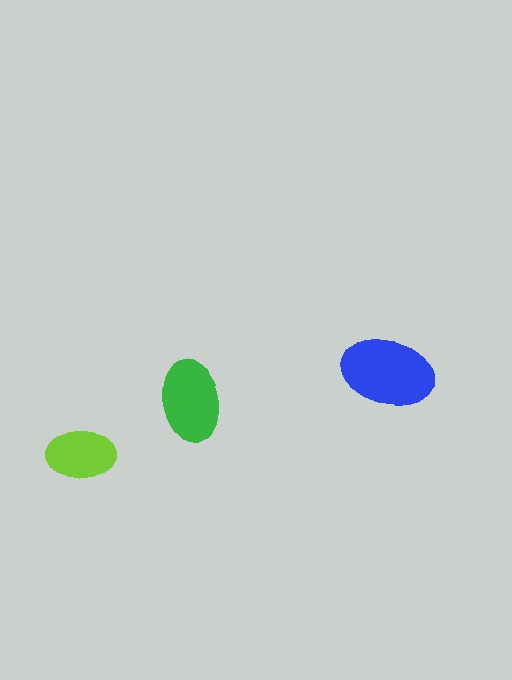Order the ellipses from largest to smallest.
the blue one, the green one, the lime one.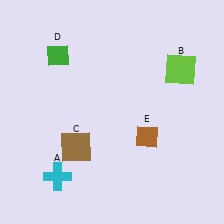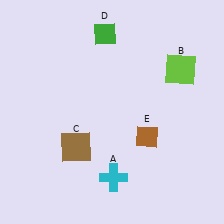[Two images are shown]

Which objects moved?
The objects that moved are: the cyan cross (A), the green diamond (D).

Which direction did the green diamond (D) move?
The green diamond (D) moved right.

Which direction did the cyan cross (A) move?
The cyan cross (A) moved right.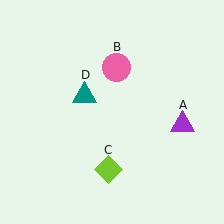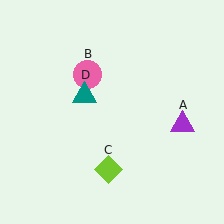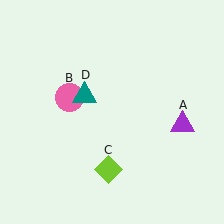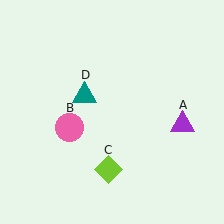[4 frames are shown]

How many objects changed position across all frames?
1 object changed position: pink circle (object B).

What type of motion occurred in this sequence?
The pink circle (object B) rotated counterclockwise around the center of the scene.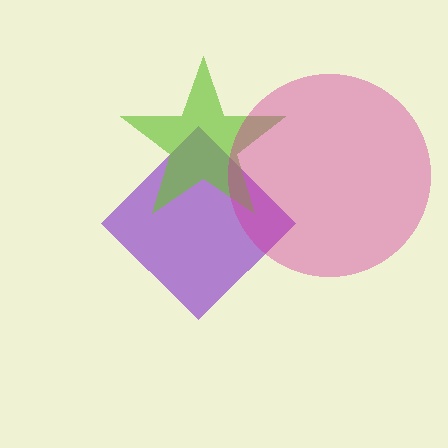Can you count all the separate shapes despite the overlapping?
Yes, there are 3 separate shapes.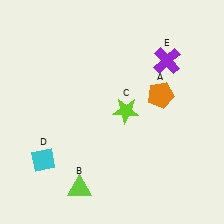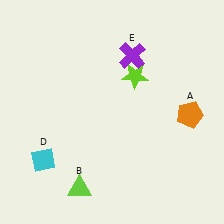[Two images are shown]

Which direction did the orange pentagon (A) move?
The orange pentagon (A) moved right.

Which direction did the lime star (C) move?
The lime star (C) moved up.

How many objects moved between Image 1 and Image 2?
3 objects moved between the two images.